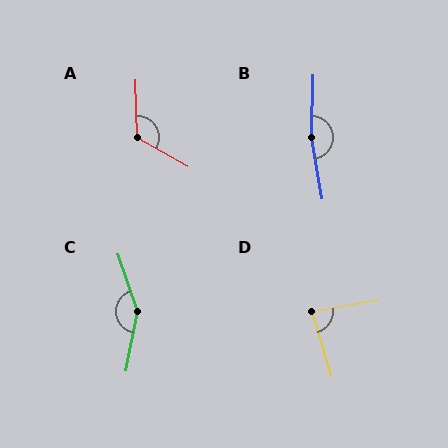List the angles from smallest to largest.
D (82°), A (121°), C (150°), B (169°).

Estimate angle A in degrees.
Approximately 121 degrees.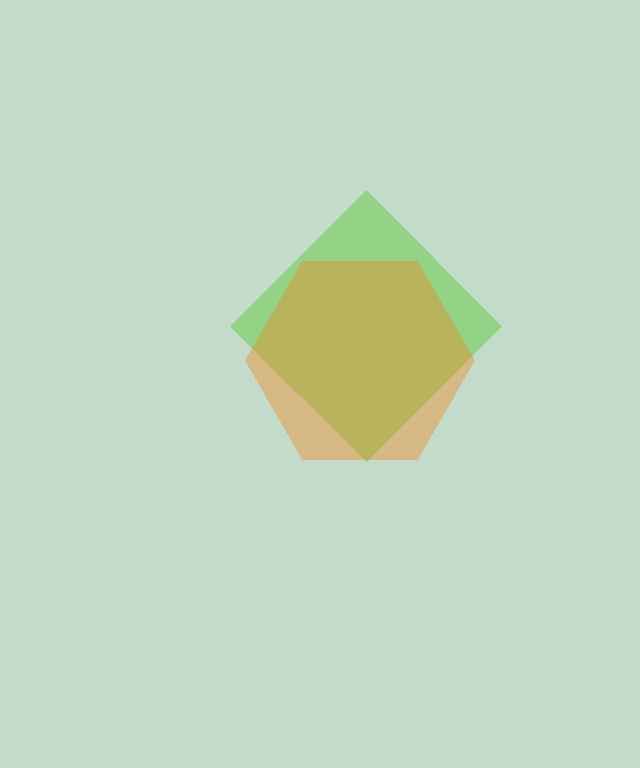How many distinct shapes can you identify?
There are 2 distinct shapes: a lime diamond, an orange hexagon.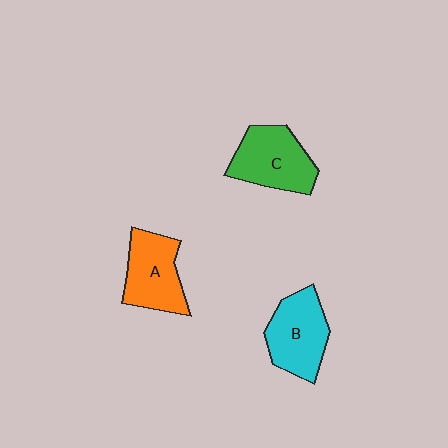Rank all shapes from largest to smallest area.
From largest to smallest: C (green), B (cyan), A (orange).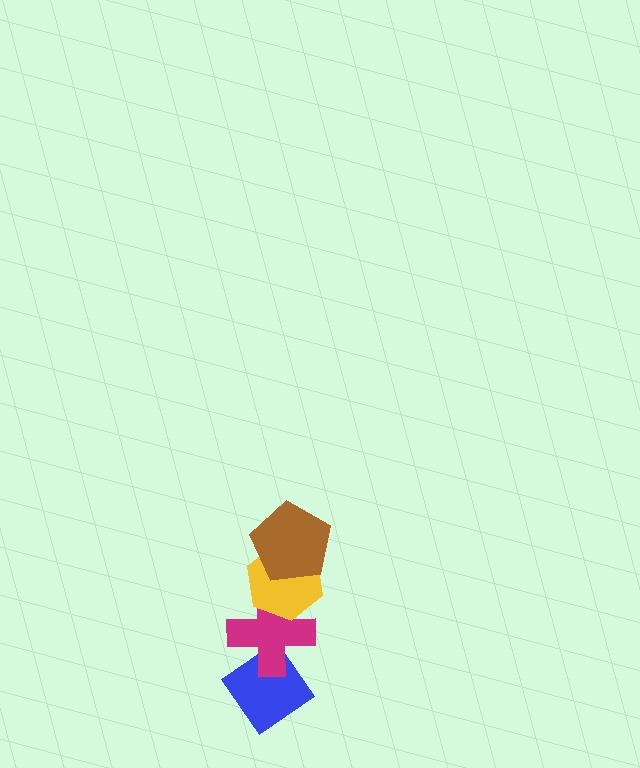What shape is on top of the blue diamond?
The magenta cross is on top of the blue diamond.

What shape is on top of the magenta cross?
The yellow hexagon is on top of the magenta cross.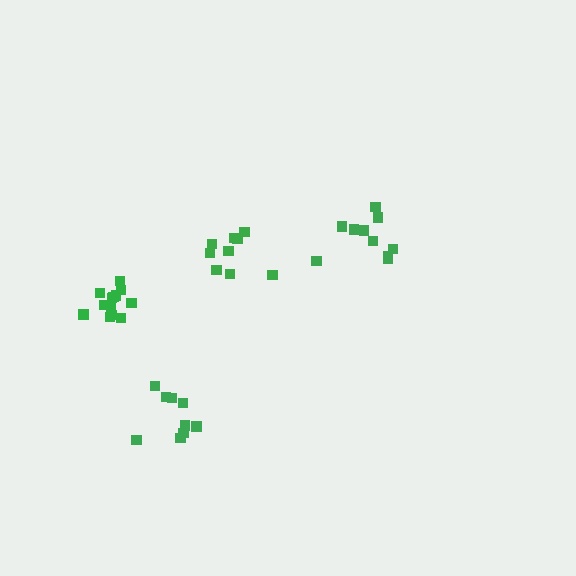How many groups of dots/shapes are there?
There are 4 groups.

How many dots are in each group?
Group 1: 9 dots, Group 2: 10 dots, Group 3: 13 dots, Group 4: 9 dots (41 total).